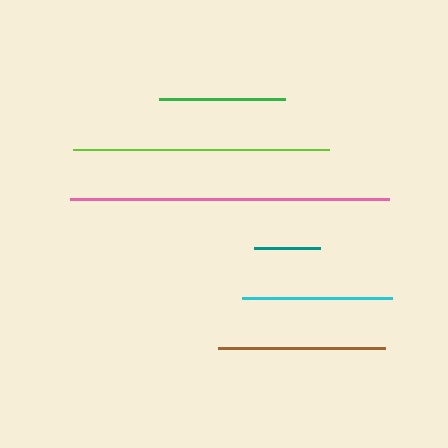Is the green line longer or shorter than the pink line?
The pink line is longer than the green line.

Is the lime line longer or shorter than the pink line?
The pink line is longer than the lime line.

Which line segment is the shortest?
The teal line is the shortest at approximately 66 pixels.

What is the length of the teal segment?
The teal segment is approximately 66 pixels long.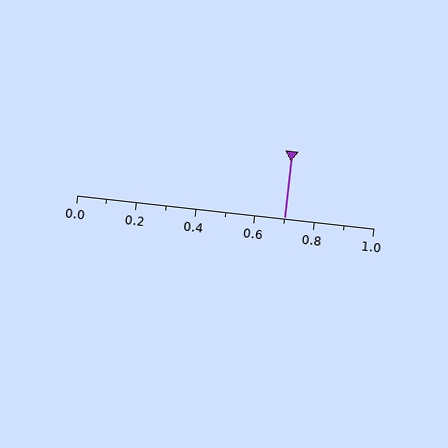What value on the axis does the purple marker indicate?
The marker indicates approximately 0.7.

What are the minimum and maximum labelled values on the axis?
The axis runs from 0.0 to 1.0.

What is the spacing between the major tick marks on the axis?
The major ticks are spaced 0.2 apart.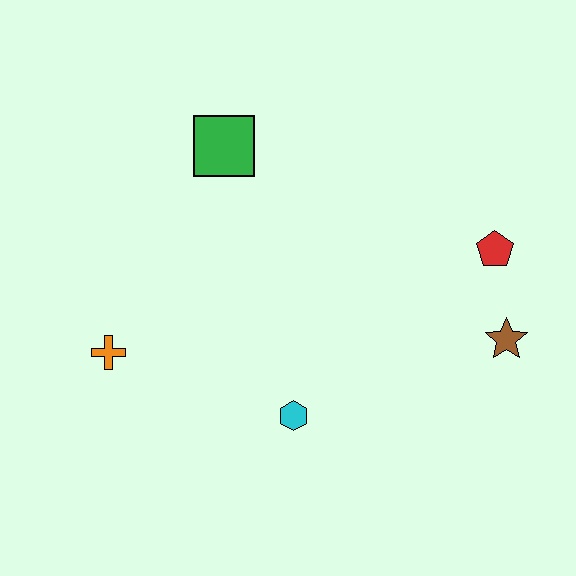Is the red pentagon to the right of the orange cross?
Yes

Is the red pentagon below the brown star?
No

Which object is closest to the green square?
The orange cross is closest to the green square.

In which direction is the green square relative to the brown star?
The green square is to the left of the brown star.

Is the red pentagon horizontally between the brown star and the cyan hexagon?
Yes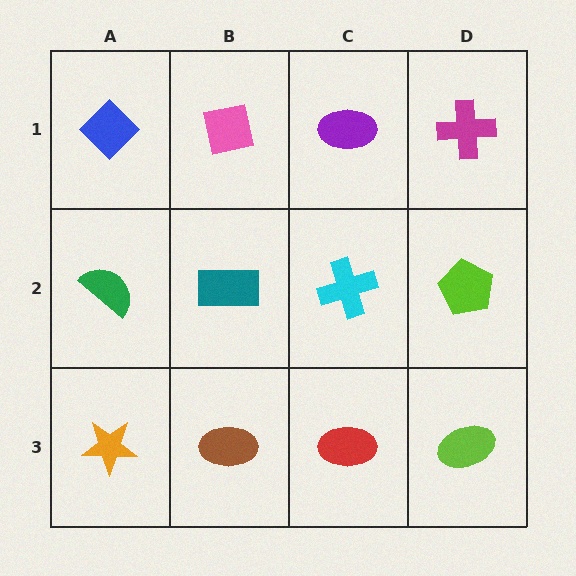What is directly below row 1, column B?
A teal rectangle.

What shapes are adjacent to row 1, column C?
A cyan cross (row 2, column C), a pink square (row 1, column B), a magenta cross (row 1, column D).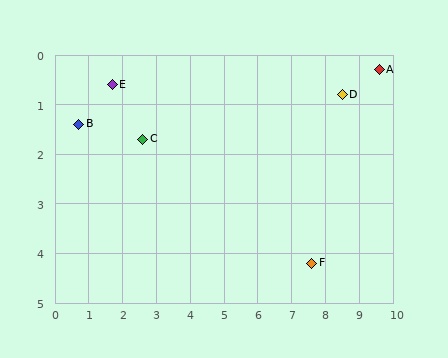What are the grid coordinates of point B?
Point B is at approximately (0.7, 1.4).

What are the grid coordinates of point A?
Point A is at approximately (9.6, 0.3).